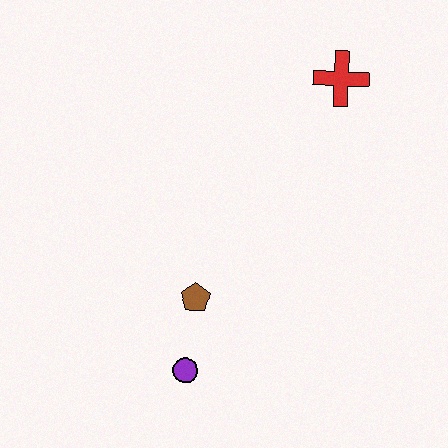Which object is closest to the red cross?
The brown pentagon is closest to the red cross.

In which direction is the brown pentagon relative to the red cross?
The brown pentagon is below the red cross.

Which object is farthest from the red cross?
The purple circle is farthest from the red cross.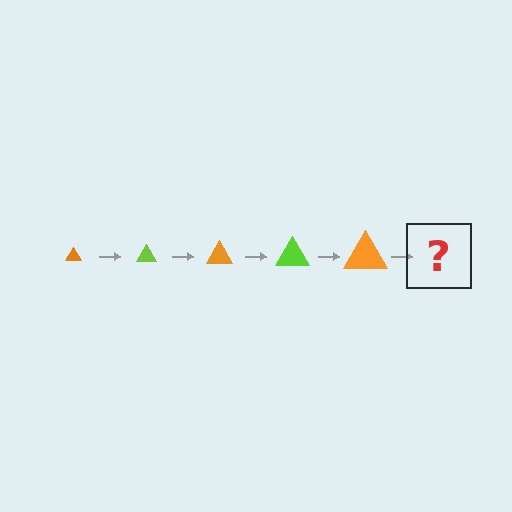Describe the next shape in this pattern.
It should be a lime triangle, larger than the previous one.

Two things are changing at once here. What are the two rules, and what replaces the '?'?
The two rules are that the triangle grows larger each step and the color cycles through orange and lime. The '?' should be a lime triangle, larger than the previous one.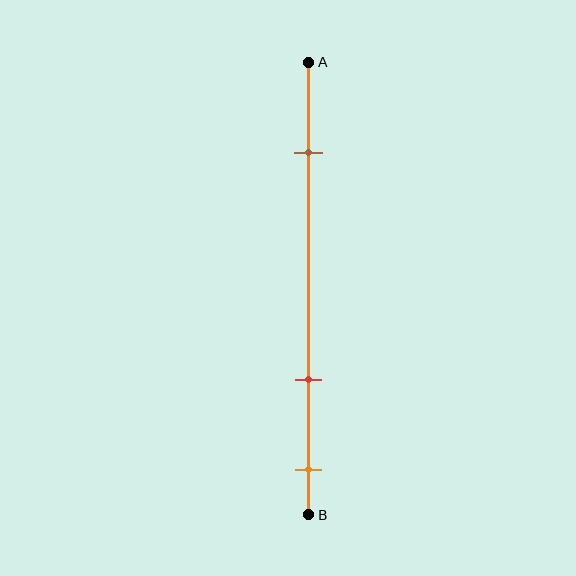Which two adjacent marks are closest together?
The red and orange marks are the closest adjacent pair.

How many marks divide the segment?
There are 3 marks dividing the segment.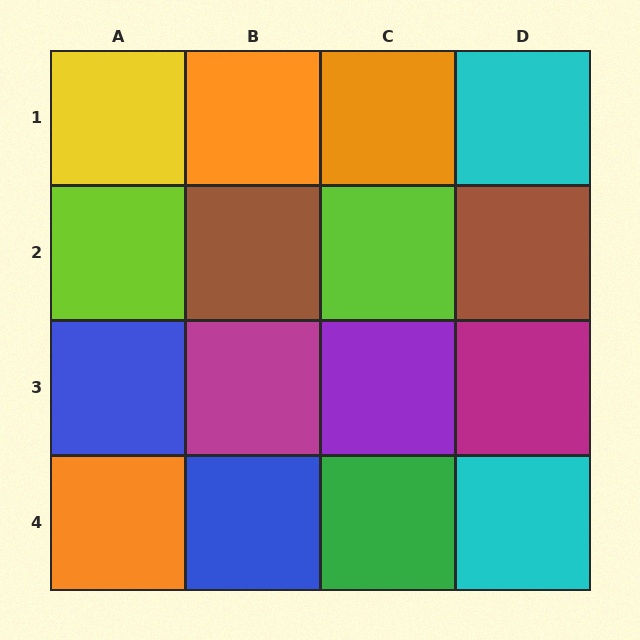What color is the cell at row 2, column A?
Lime.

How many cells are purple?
1 cell is purple.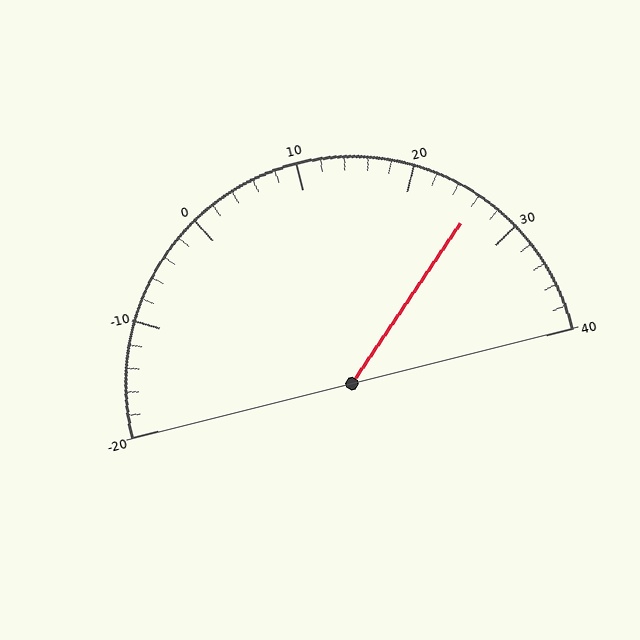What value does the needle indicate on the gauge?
The needle indicates approximately 26.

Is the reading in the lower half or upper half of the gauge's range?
The reading is in the upper half of the range (-20 to 40).